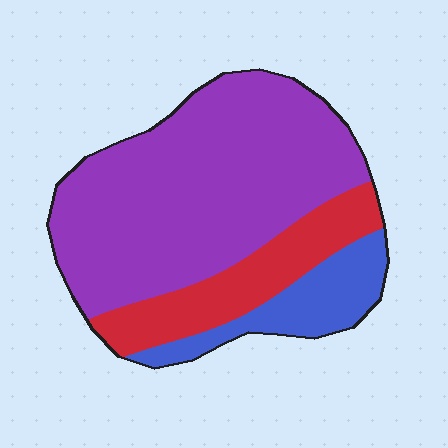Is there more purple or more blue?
Purple.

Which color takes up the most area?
Purple, at roughly 65%.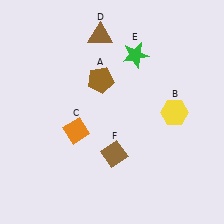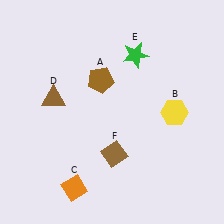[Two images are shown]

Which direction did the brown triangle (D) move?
The brown triangle (D) moved down.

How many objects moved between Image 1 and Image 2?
2 objects moved between the two images.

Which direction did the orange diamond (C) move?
The orange diamond (C) moved down.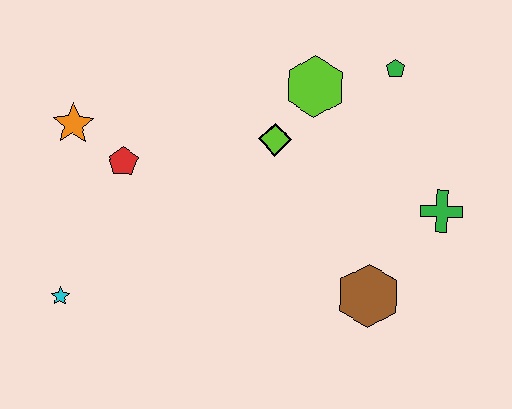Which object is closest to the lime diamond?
The lime hexagon is closest to the lime diamond.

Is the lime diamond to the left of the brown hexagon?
Yes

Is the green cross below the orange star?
Yes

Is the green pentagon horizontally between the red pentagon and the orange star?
No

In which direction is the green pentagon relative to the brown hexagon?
The green pentagon is above the brown hexagon.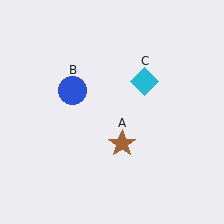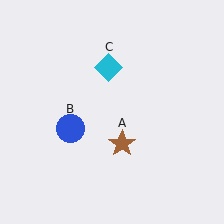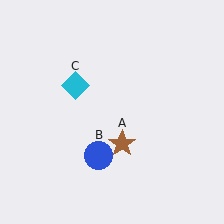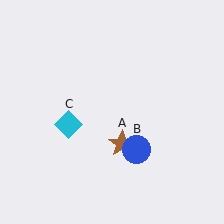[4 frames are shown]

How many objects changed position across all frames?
2 objects changed position: blue circle (object B), cyan diamond (object C).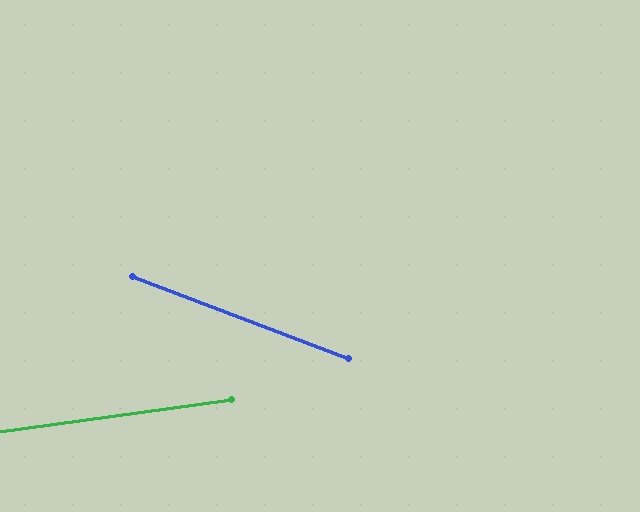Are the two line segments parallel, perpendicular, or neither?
Neither parallel nor perpendicular — they differ by about 29°.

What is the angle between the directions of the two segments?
Approximately 29 degrees.